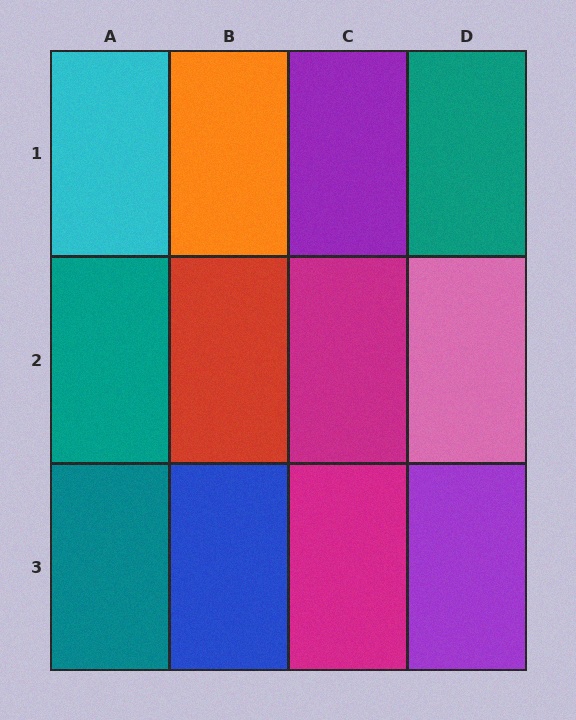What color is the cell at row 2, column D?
Pink.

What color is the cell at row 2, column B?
Red.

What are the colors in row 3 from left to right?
Teal, blue, magenta, purple.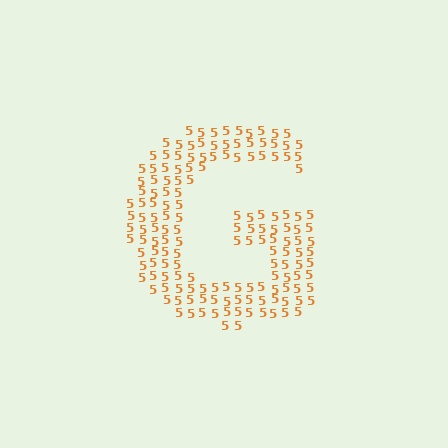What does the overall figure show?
The overall figure shows the letter G.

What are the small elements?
The small elements are digit 5's.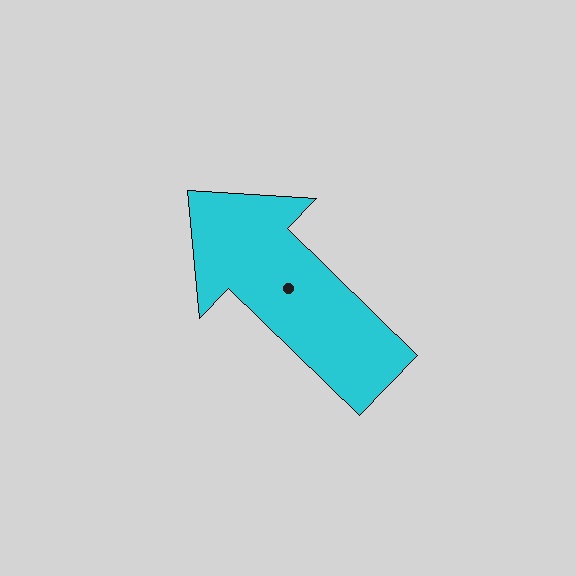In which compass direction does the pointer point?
Northwest.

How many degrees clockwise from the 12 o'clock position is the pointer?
Approximately 314 degrees.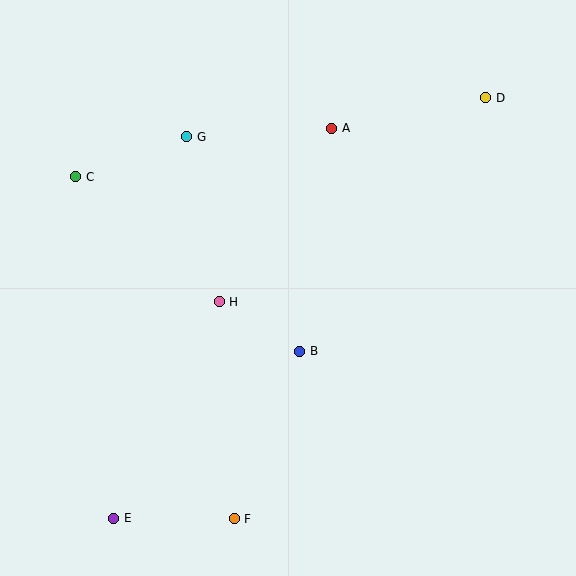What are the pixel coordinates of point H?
Point H is at (219, 302).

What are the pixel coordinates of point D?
Point D is at (486, 98).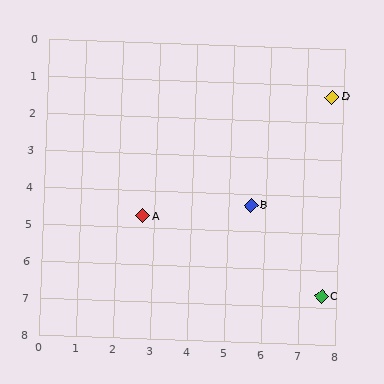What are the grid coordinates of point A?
Point A is at approximately (2.7, 4.7).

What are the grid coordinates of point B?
Point B is at approximately (5.6, 4.3).